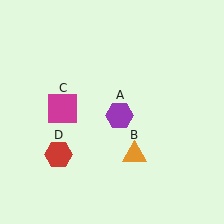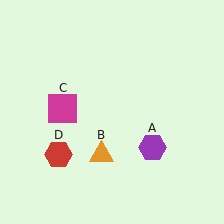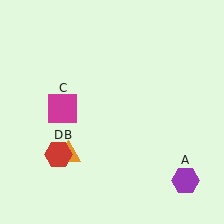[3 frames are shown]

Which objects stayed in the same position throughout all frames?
Magenta square (object C) and red hexagon (object D) remained stationary.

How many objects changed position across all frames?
2 objects changed position: purple hexagon (object A), orange triangle (object B).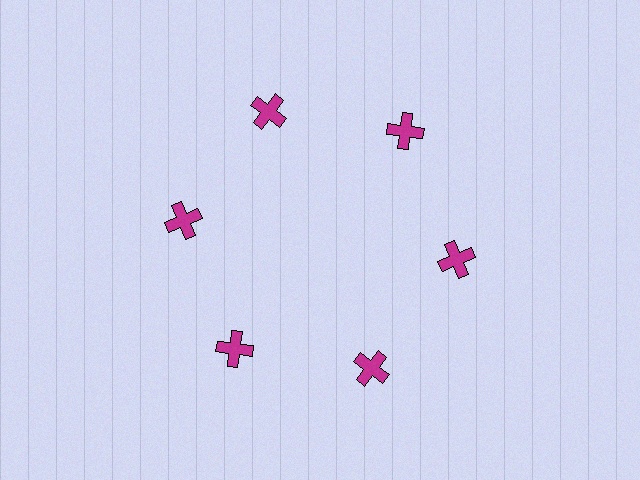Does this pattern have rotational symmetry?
Yes, this pattern has 6-fold rotational symmetry. It looks the same after rotating 60 degrees around the center.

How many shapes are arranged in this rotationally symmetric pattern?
There are 6 shapes, arranged in 6 groups of 1.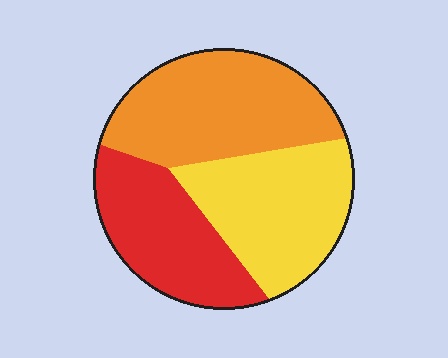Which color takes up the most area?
Orange, at roughly 40%.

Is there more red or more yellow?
Yellow.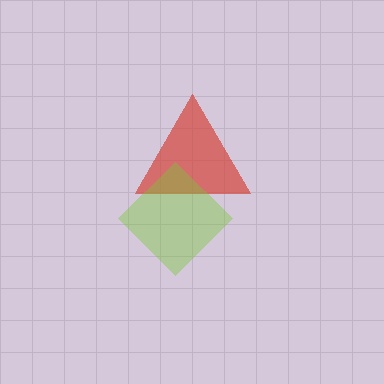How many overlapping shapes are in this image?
There are 2 overlapping shapes in the image.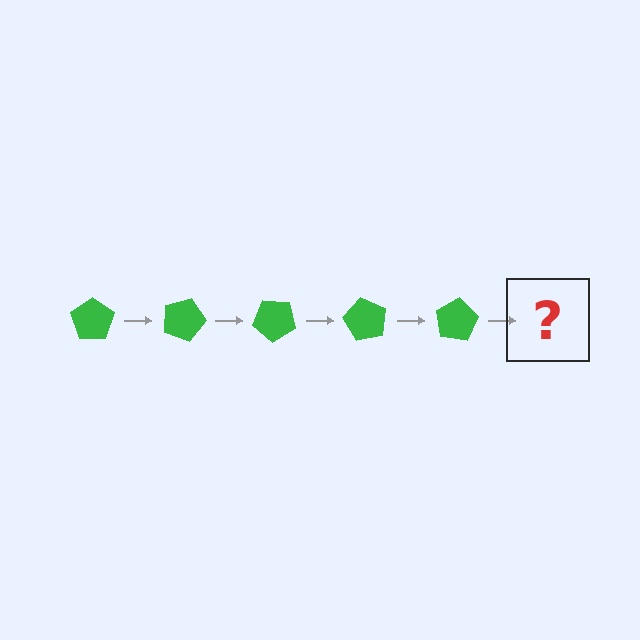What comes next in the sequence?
The next element should be a green pentagon rotated 100 degrees.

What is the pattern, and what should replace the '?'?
The pattern is that the pentagon rotates 20 degrees each step. The '?' should be a green pentagon rotated 100 degrees.